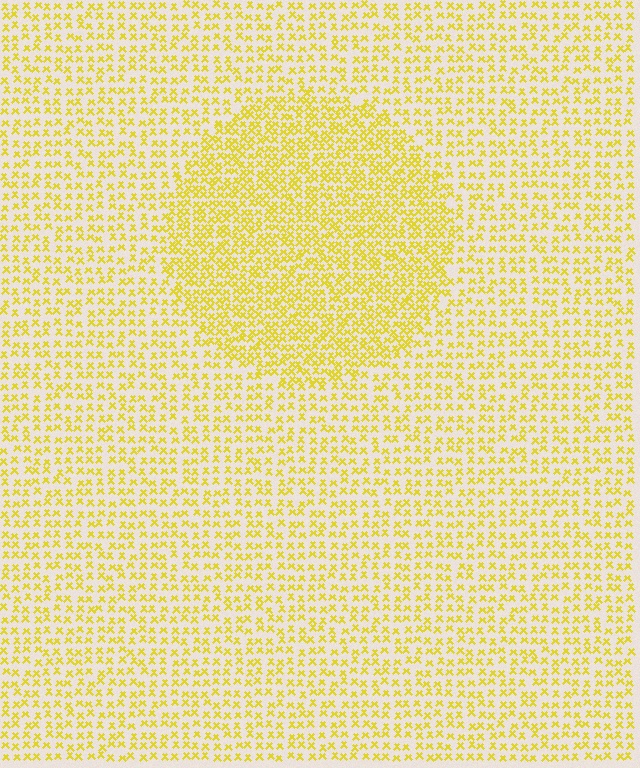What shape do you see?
I see a circle.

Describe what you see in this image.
The image contains small yellow elements arranged at two different densities. A circle-shaped region is visible where the elements are more densely packed than the surrounding area.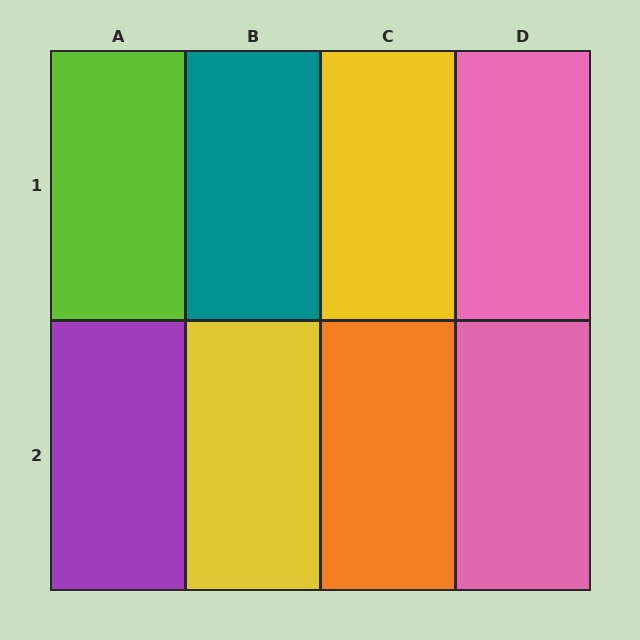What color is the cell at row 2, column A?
Purple.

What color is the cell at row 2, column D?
Pink.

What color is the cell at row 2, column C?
Orange.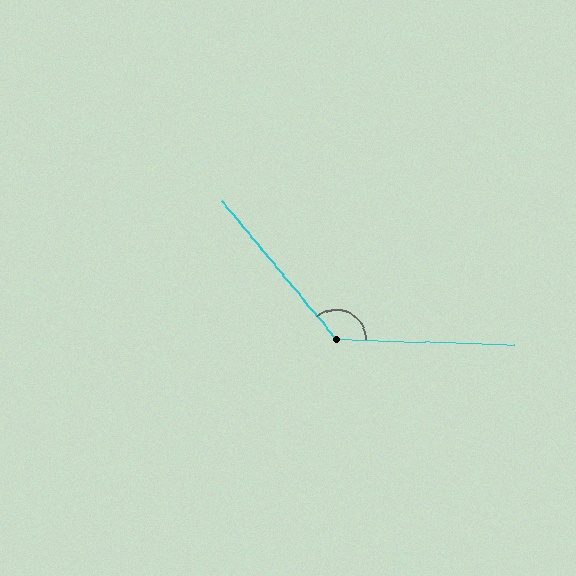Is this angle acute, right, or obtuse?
It is obtuse.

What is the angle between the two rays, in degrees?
Approximately 131 degrees.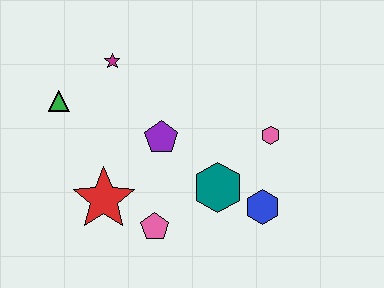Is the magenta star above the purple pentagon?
Yes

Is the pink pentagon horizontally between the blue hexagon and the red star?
Yes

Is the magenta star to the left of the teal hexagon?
Yes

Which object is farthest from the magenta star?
The blue hexagon is farthest from the magenta star.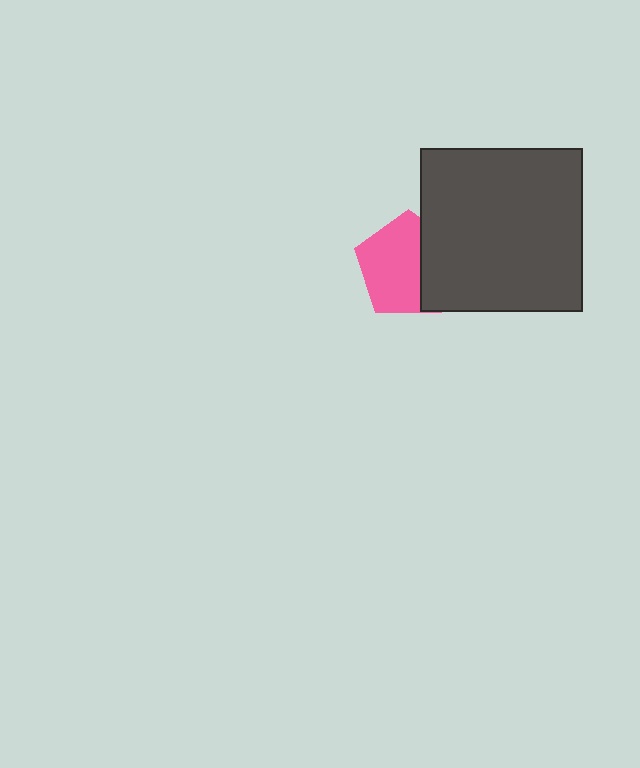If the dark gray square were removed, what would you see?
You would see the complete pink pentagon.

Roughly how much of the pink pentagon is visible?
About half of it is visible (roughly 65%).